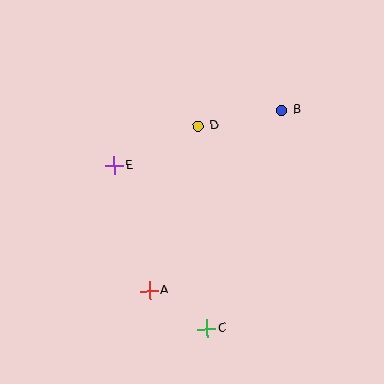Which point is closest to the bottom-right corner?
Point C is closest to the bottom-right corner.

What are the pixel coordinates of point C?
Point C is at (207, 329).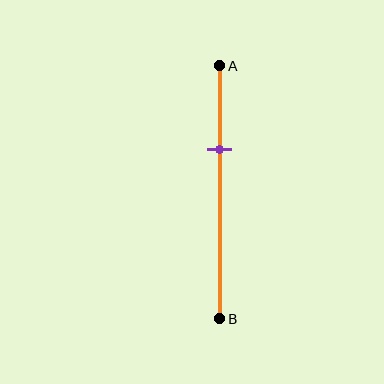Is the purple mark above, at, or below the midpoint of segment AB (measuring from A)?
The purple mark is above the midpoint of segment AB.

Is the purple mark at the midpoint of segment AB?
No, the mark is at about 35% from A, not at the 50% midpoint.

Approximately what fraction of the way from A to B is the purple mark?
The purple mark is approximately 35% of the way from A to B.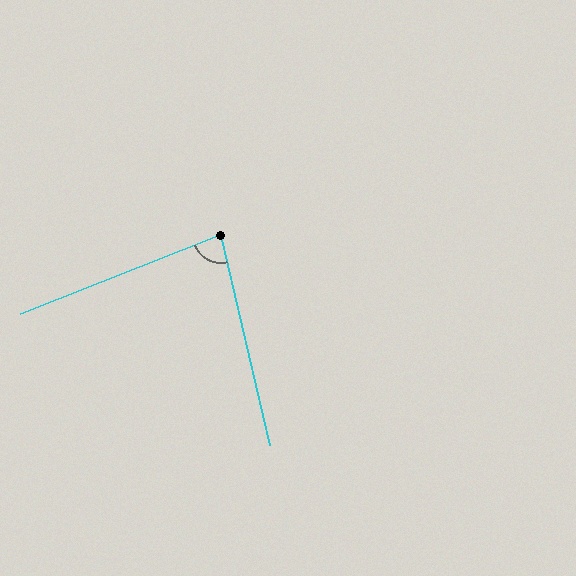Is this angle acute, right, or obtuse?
It is acute.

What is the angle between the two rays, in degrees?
Approximately 82 degrees.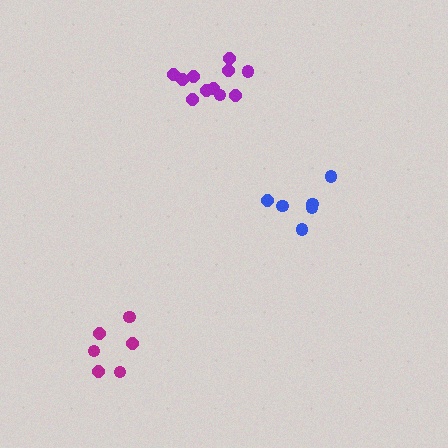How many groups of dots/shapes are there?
There are 3 groups.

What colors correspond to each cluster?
The clusters are colored: purple, blue, magenta.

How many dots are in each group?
Group 1: 11 dots, Group 2: 6 dots, Group 3: 6 dots (23 total).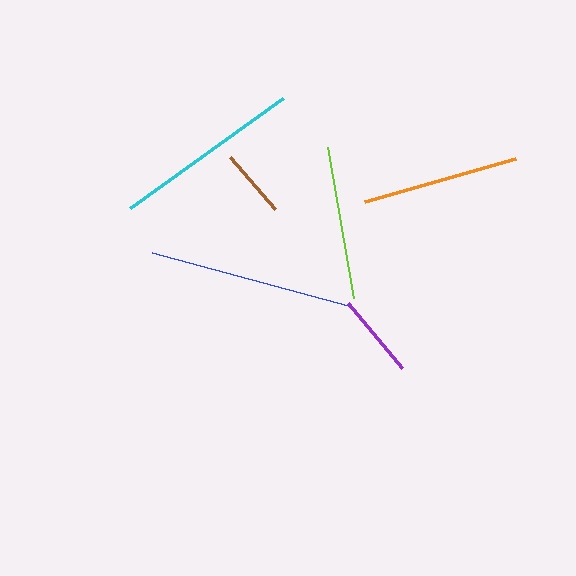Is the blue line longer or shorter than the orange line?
The blue line is longer than the orange line.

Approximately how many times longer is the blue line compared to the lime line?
The blue line is approximately 1.3 times the length of the lime line.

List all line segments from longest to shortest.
From longest to shortest: blue, cyan, orange, lime, purple, brown.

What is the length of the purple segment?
The purple segment is approximately 84 pixels long.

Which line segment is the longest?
The blue line is the longest at approximately 203 pixels.